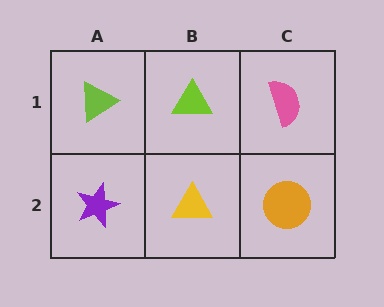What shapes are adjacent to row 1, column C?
An orange circle (row 2, column C), a lime triangle (row 1, column B).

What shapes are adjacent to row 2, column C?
A pink semicircle (row 1, column C), a yellow triangle (row 2, column B).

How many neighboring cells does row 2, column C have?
2.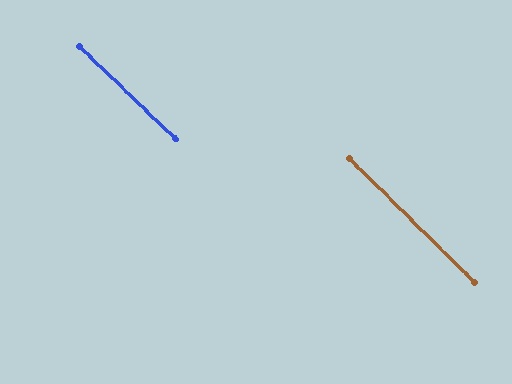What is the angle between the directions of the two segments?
Approximately 1 degree.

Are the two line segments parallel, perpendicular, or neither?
Parallel — their directions differ by only 0.6°.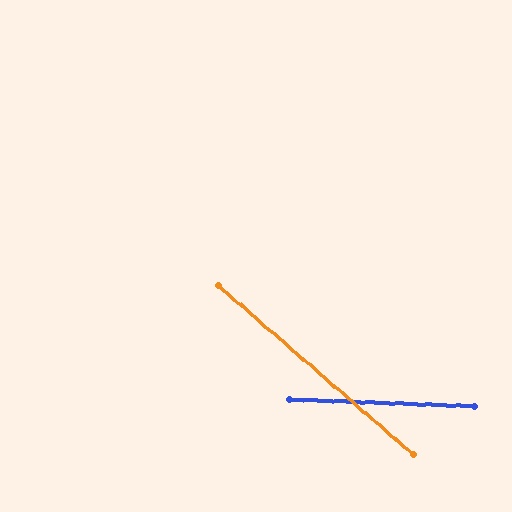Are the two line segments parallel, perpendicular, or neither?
Neither parallel nor perpendicular — they differ by about 39°.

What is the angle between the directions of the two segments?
Approximately 39 degrees.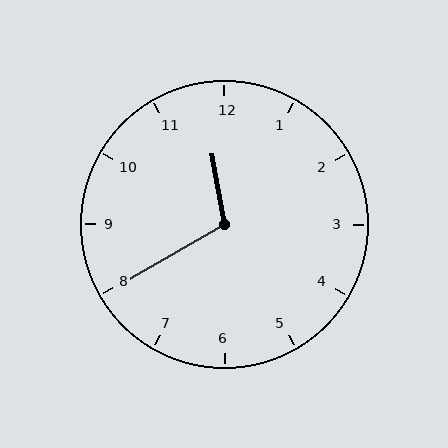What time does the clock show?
11:40.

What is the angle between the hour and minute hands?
Approximately 110 degrees.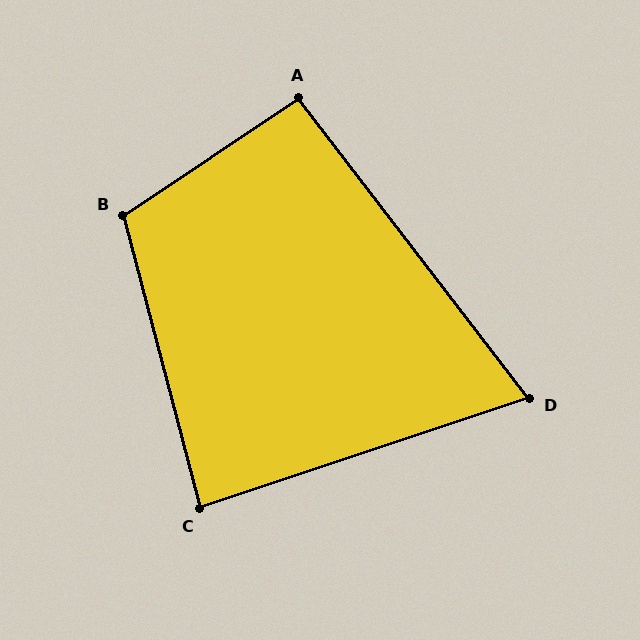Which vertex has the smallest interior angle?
D, at approximately 71 degrees.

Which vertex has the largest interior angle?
B, at approximately 109 degrees.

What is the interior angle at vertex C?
Approximately 86 degrees (approximately right).